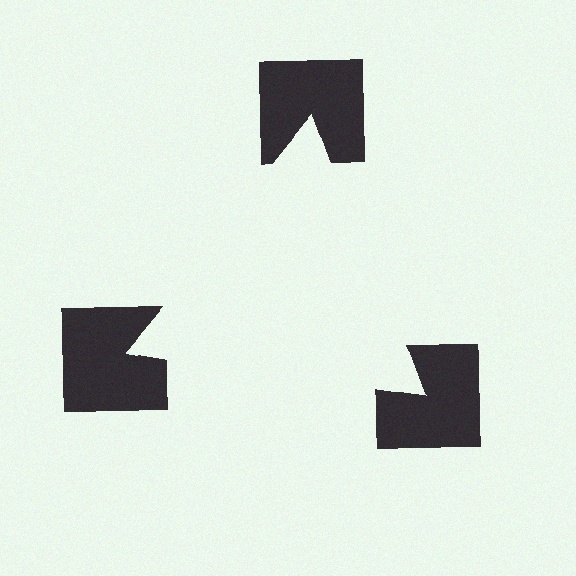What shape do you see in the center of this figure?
An illusory triangle — its edges are inferred from the aligned wedge cuts in the notched squares, not physically drawn.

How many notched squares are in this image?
There are 3 — one at each vertex of the illusory triangle.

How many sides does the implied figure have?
3 sides.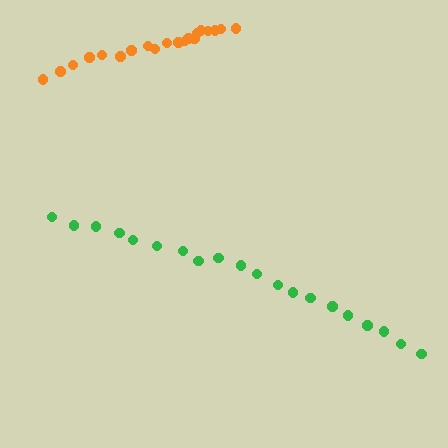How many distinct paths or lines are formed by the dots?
There are 2 distinct paths.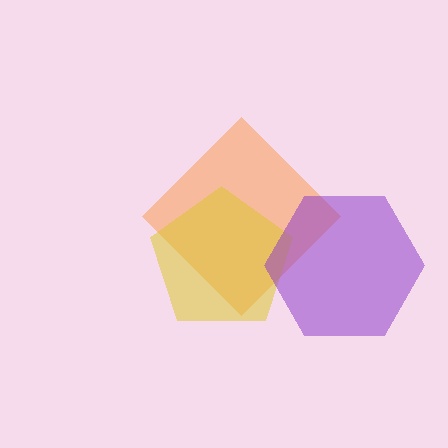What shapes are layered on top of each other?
The layered shapes are: an orange diamond, a yellow pentagon, a purple hexagon.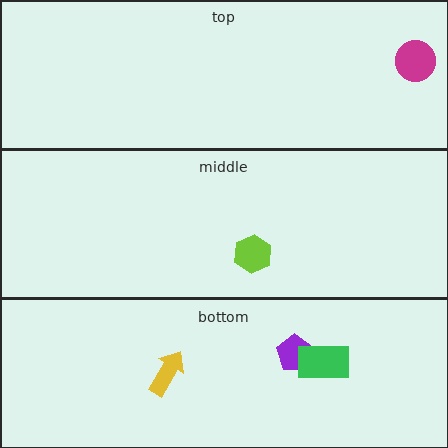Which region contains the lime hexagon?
The middle region.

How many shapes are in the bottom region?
3.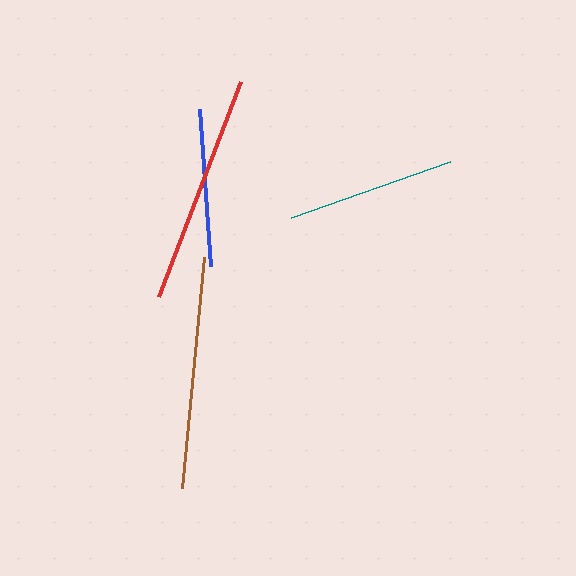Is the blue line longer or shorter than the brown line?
The brown line is longer than the blue line.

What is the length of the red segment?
The red segment is approximately 230 pixels long.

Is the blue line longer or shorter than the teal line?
The teal line is longer than the blue line.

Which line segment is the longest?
The brown line is the longest at approximately 232 pixels.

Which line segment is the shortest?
The blue line is the shortest at approximately 157 pixels.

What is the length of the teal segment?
The teal segment is approximately 169 pixels long.